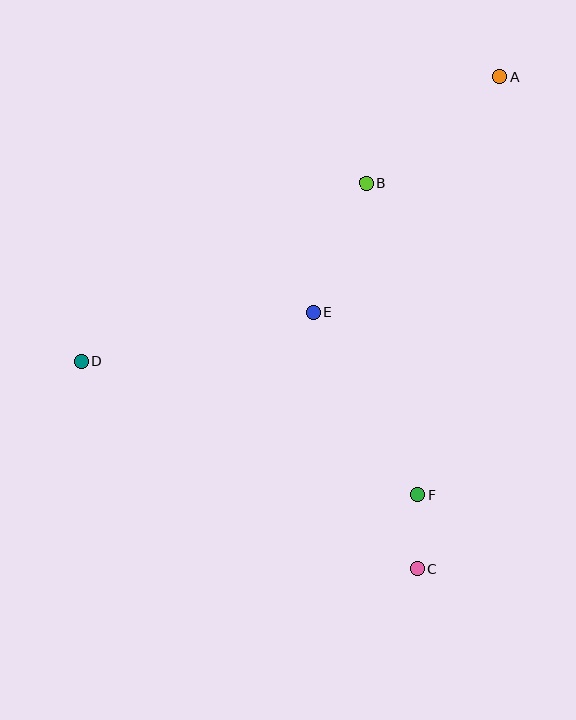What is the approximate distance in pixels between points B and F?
The distance between B and F is approximately 316 pixels.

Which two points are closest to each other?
Points C and F are closest to each other.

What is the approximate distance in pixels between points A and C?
The distance between A and C is approximately 499 pixels.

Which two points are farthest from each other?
Points A and D are farthest from each other.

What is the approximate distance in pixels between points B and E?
The distance between B and E is approximately 140 pixels.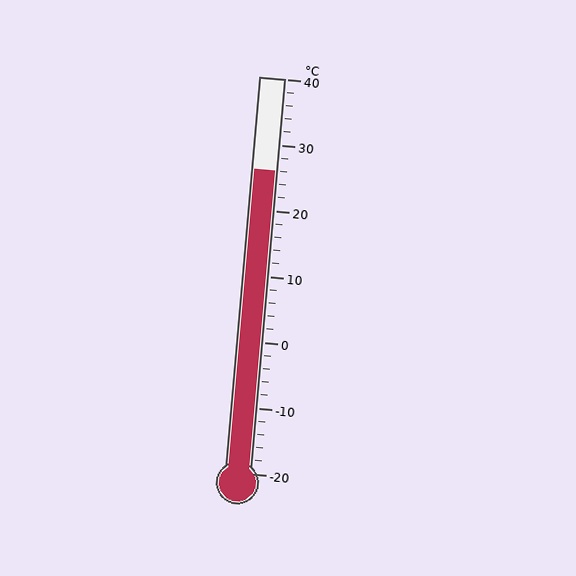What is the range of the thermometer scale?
The thermometer scale ranges from -20°C to 40°C.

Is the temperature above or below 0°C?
The temperature is above 0°C.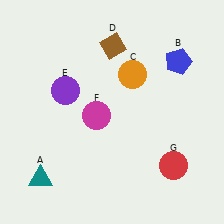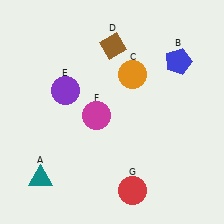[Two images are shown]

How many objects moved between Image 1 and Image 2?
1 object moved between the two images.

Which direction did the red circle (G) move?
The red circle (G) moved left.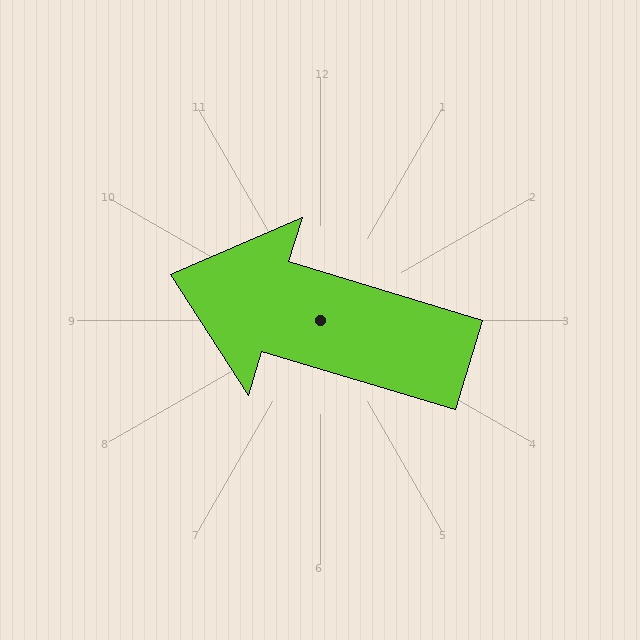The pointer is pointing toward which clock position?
Roughly 10 o'clock.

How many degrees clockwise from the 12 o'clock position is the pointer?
Approximately 287 degrees.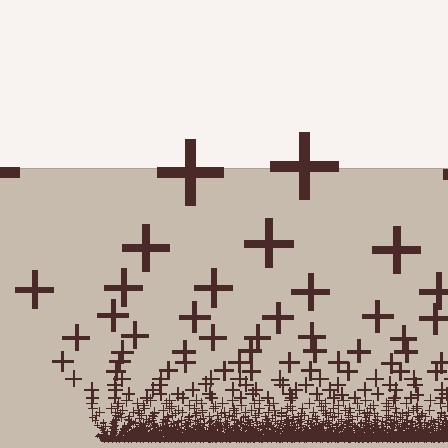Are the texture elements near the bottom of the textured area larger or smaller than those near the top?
Smaller. The gradient is inverted — elements near the bottom are smaller and denser.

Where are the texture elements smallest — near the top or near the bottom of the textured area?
Near the bottom.